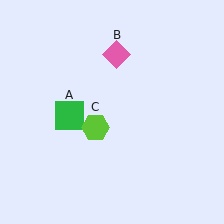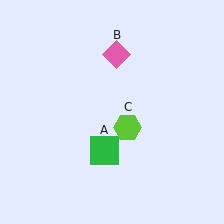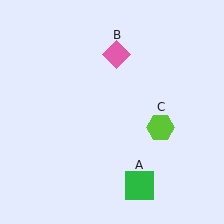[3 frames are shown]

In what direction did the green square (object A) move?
The green square (object A) moved down and to the right.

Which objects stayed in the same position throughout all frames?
Pink diamond (object B) remained stationary.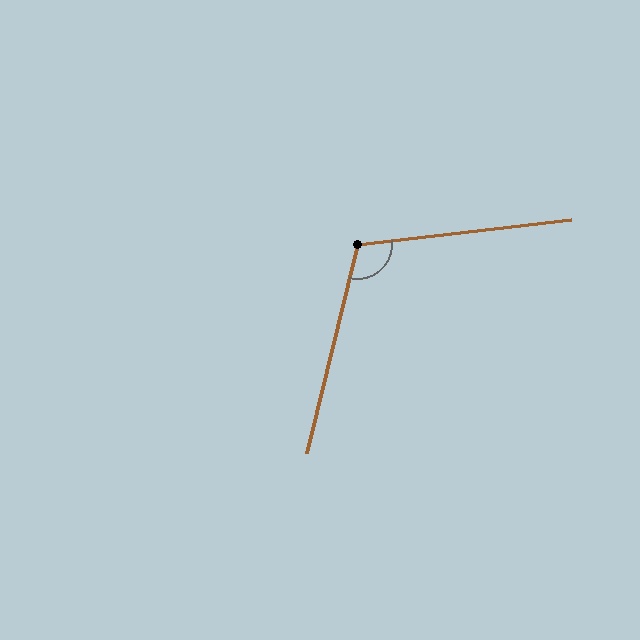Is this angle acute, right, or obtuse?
It is obtuse.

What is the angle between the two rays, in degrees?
Approximately 110 degrees.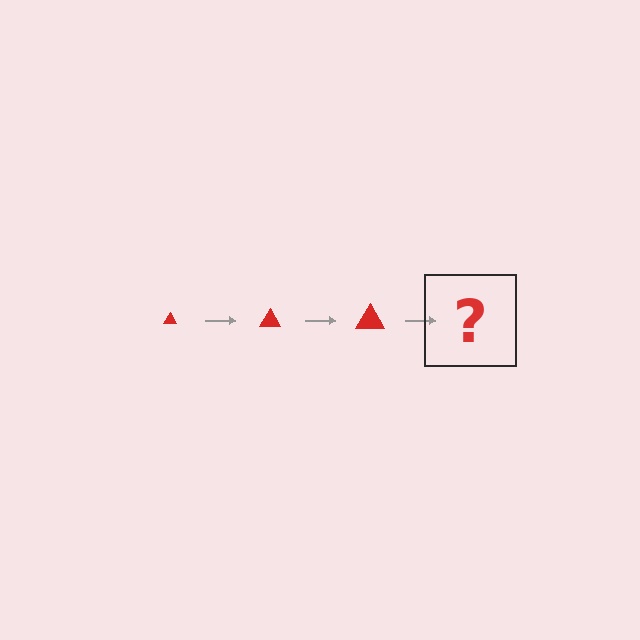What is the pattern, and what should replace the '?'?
The pattern is that the triangle gets progressively larger each step. The '?' should be a red triangle, larger than the previous one.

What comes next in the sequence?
The next element should be a red triangle, larger than the previous one.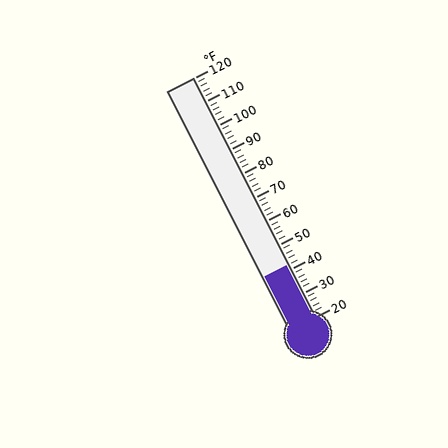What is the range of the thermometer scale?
The thermometer scale ranges from 20°F to 120°F.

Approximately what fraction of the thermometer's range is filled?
The thermometer is filled to approximately 20% of its range.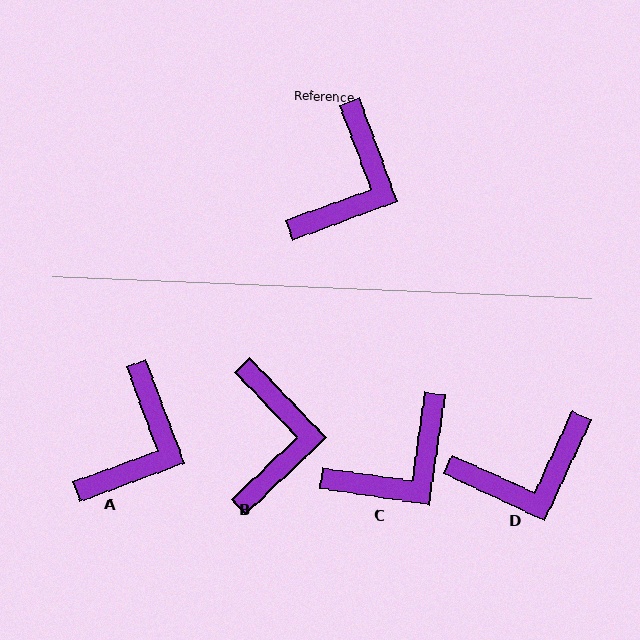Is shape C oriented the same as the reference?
No, it is off by about 29 degrees.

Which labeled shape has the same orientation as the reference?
A.